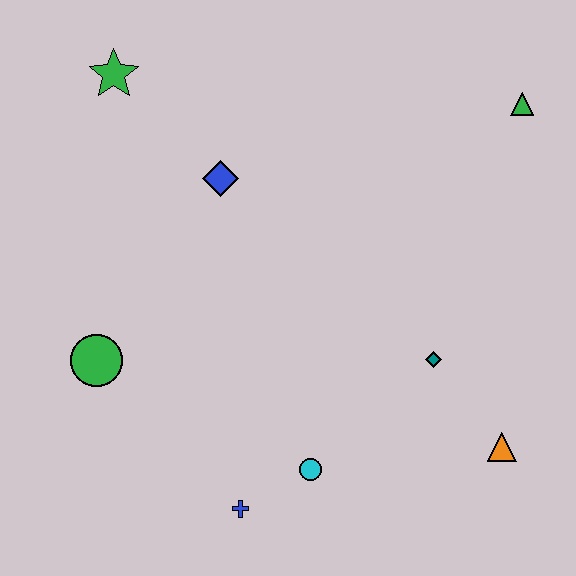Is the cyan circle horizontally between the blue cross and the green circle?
No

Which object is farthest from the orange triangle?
The green star is farthest from the orange triangle.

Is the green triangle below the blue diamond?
No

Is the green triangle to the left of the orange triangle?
No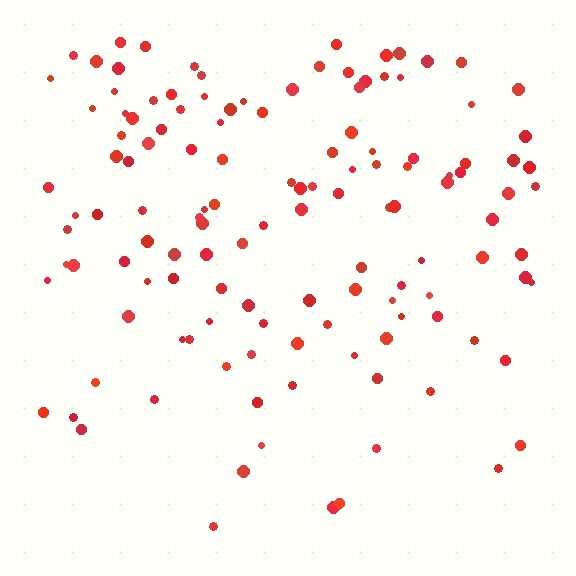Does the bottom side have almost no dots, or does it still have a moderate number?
Still a moderate number, just noticeably fewer than the top.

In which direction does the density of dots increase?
From bottom to top, with the top side densest.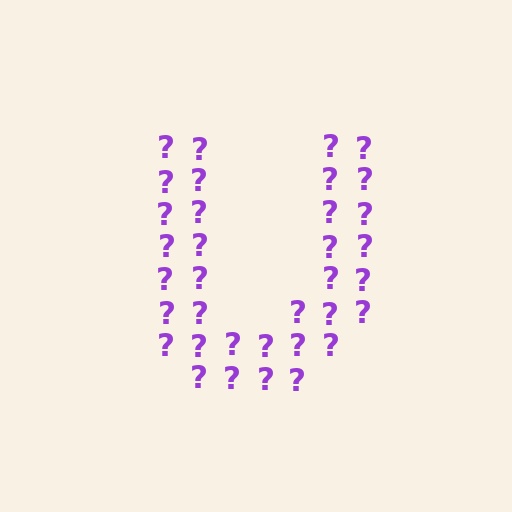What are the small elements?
The small elements are question marks.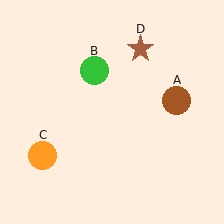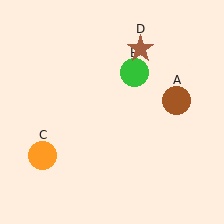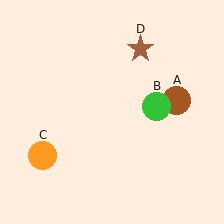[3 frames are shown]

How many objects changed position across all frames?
1 object changed position: green circle (object B).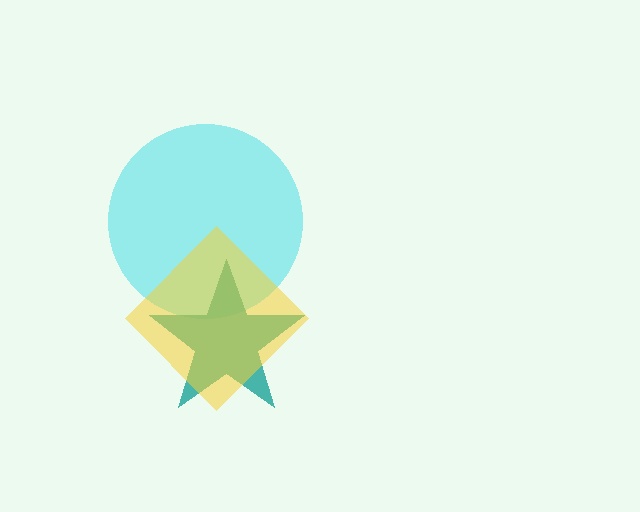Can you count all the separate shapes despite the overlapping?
Yes, there are 3 separate shapes.